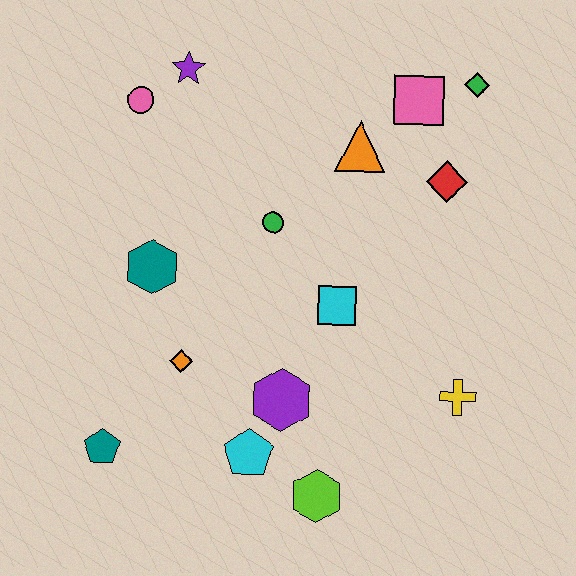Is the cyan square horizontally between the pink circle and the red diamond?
Yes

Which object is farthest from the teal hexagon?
The green diamond is farthest from the teal hexagon.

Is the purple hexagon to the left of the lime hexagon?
Yes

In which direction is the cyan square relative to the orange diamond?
The cyan square is to the right of the orange diamond.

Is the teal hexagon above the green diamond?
No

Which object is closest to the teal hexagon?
The orange diamond is closest to the teal hexagon.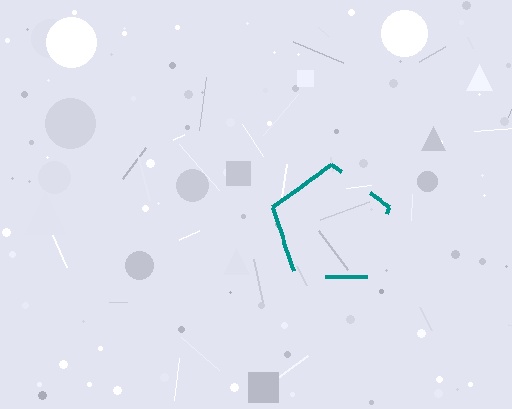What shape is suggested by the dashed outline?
The dashed outline suggests a pentagon.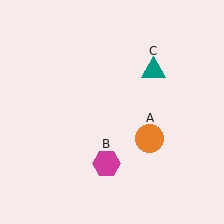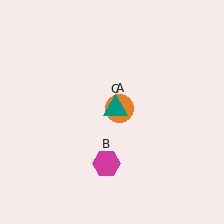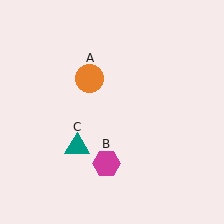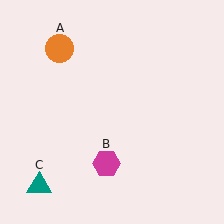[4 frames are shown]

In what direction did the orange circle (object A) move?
The orange circle (object A) moved up and to the left.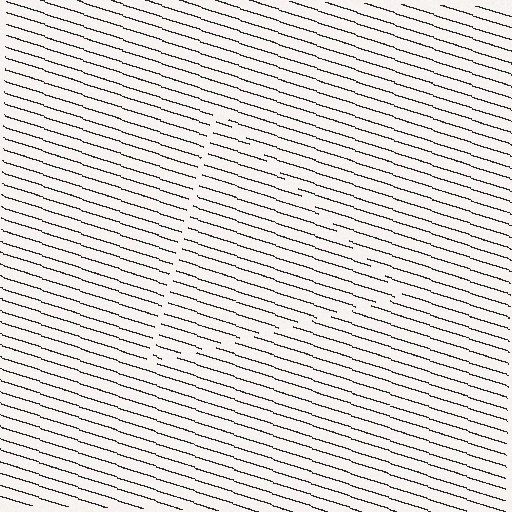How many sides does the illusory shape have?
3 sides — the line-ends trace a triangle.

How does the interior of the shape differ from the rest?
The interior of the shape contains the same grating, shifted by half a period — the contour is defined by the phase discontinuity where line-ends from the inner and outer gratings abut.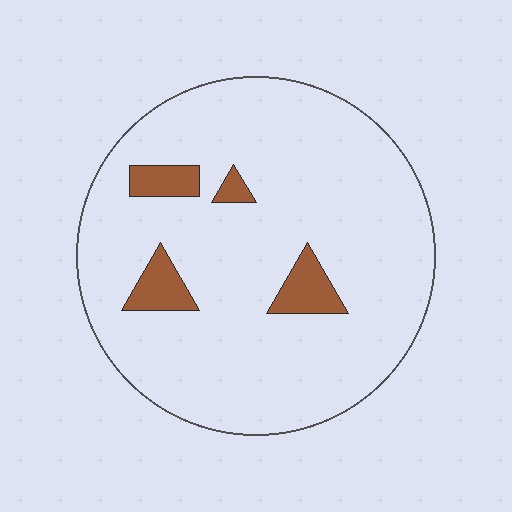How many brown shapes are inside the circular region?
4.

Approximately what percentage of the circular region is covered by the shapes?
Approximately 10%.